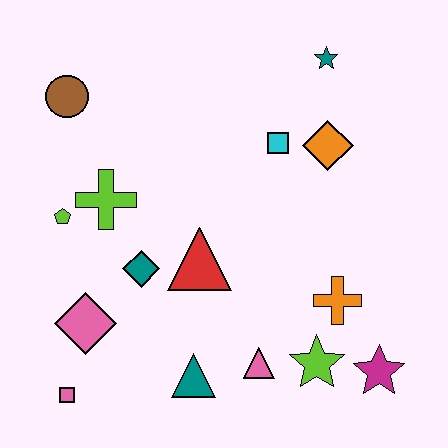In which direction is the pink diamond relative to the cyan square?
The pink diamond is to the left of the cyan square.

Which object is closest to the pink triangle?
The lime star is closest to the pink triangle.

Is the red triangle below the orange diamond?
Yes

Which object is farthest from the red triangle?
The teal star is farthest from the red triangle.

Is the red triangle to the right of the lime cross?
Yes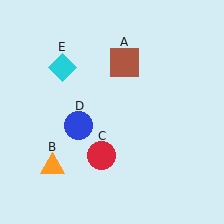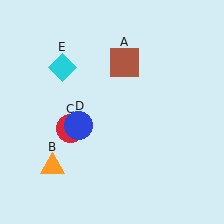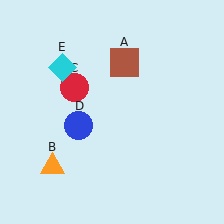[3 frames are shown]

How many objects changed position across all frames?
1 object changed position: red circle (object C).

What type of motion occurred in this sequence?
The red circle (object C) rotated clockwise around the center of the scene.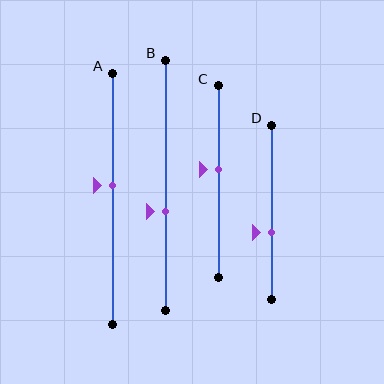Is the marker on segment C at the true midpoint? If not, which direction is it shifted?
No, the marker on segment C is shifted upward by about 6% of the segment length.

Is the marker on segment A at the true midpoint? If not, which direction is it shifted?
No, the marker on segment A is shifted upward by about 5% of the segment length.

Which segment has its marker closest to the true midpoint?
Segment A has its marker closest to the true midpoint.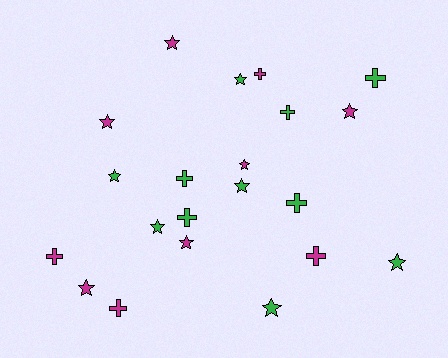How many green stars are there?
There are 6 green stars.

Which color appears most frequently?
Green, with 11 objects.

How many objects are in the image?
There are 21 objects.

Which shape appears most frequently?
Star, with 12 objects.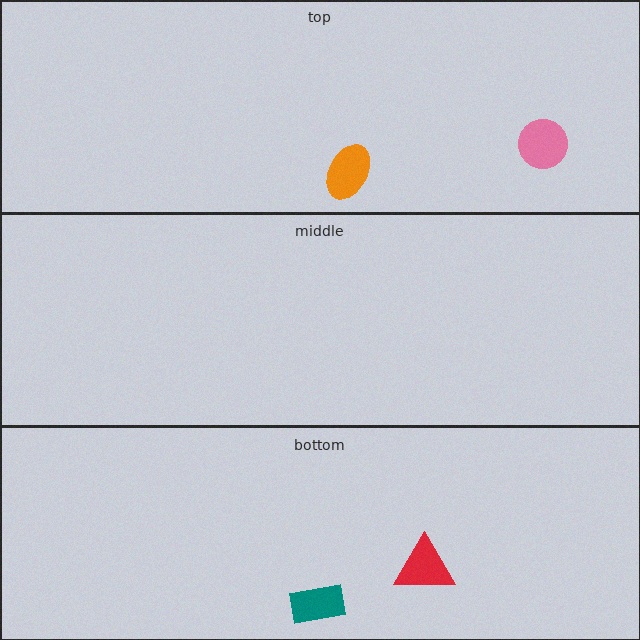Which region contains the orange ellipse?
The top region.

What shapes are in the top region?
The orange ellipse, the pink circle.